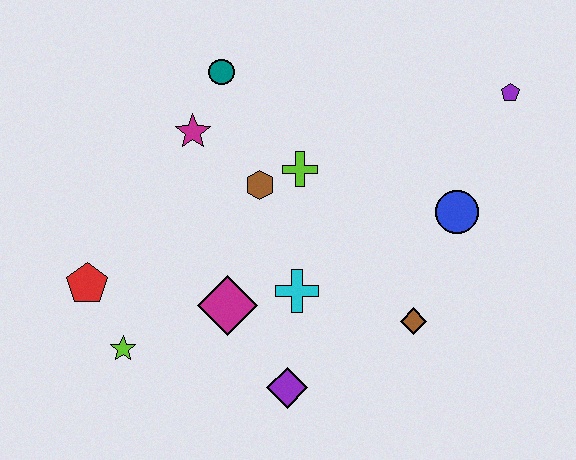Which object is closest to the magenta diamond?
The cyan cross is closest to the magenta diamond.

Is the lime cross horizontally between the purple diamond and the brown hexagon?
No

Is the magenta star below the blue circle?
No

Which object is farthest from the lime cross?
The lime star is farthest from the lime cross.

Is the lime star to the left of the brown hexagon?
Yes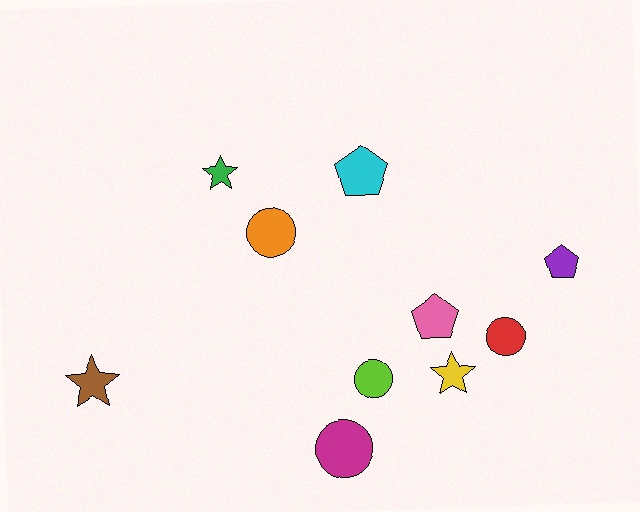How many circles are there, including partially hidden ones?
There are 4 circles.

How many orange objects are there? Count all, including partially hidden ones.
There is 1 orange object.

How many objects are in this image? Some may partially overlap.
There are 10 objects.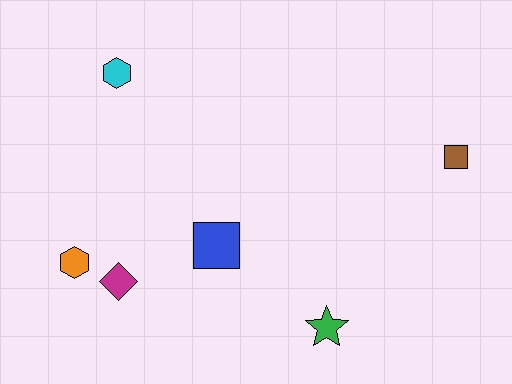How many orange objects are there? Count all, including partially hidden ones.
There is 1 orange object.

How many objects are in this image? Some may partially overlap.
There are 6 objects.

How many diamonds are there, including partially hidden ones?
There is 1 diamond.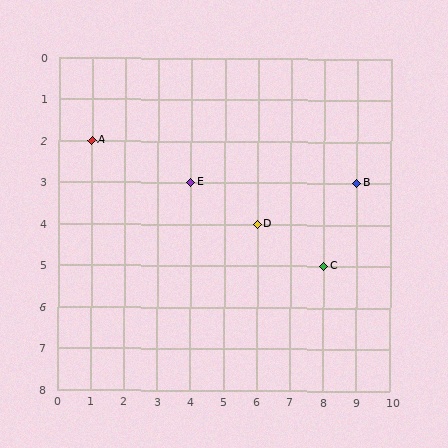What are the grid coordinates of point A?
Point A is at grid coordinates (1, 2).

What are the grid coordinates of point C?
Point C is at grid coordinates (8, 5).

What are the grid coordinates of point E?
Point E is at grid coordinates (4, 3).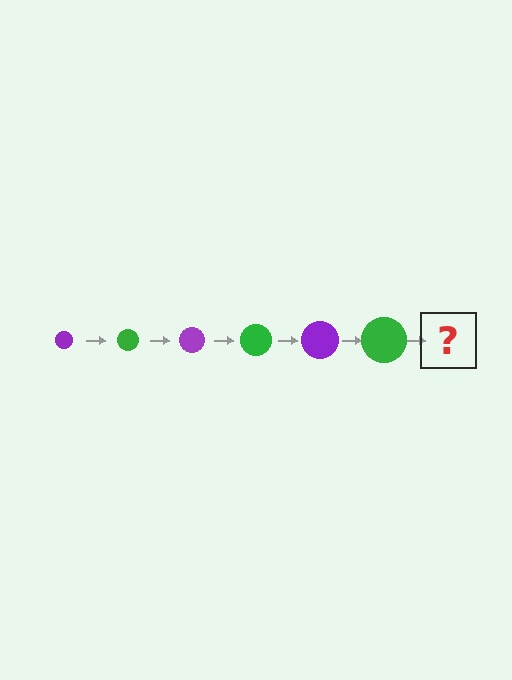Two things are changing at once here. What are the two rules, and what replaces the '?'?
The two rules are that the circle grows larger each step and the color cycles through purple and green. The '?' should be a purple circle, larger than the previous one.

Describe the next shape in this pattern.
It should be a purple circle, larger than the previous one.